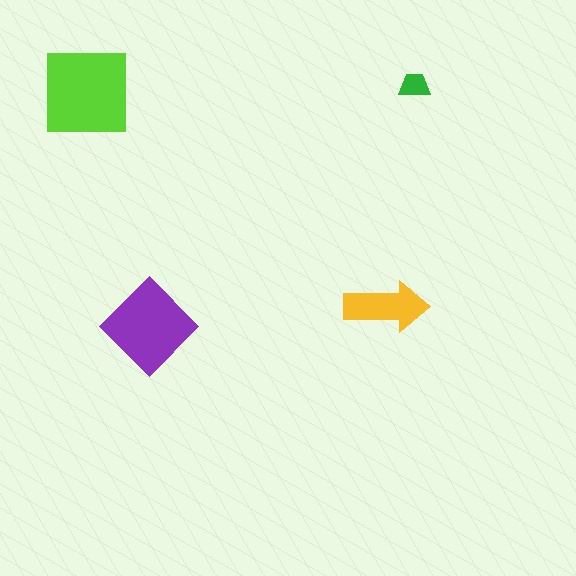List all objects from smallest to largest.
The green trapezoid, the yellow arrow, the purple diamond, the lime square.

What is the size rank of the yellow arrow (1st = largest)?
3rd.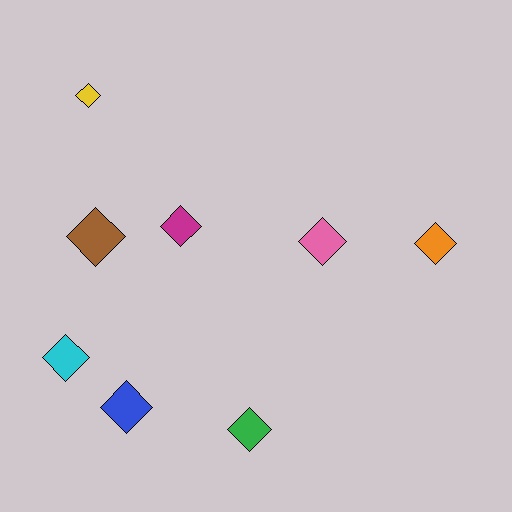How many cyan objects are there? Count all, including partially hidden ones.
There is 1 cyan object.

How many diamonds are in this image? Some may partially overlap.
There are 8 diamonds.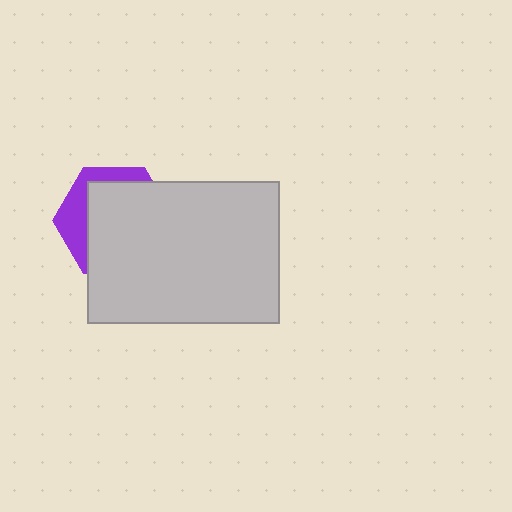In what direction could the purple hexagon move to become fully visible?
The purple hexagon could move toward the upper-left. That would shift it out from behind the light gray rectangle entirely.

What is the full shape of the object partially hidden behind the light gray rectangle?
The partially hidden object is a purple hexagon.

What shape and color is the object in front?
The object in front is a light gray rectangle.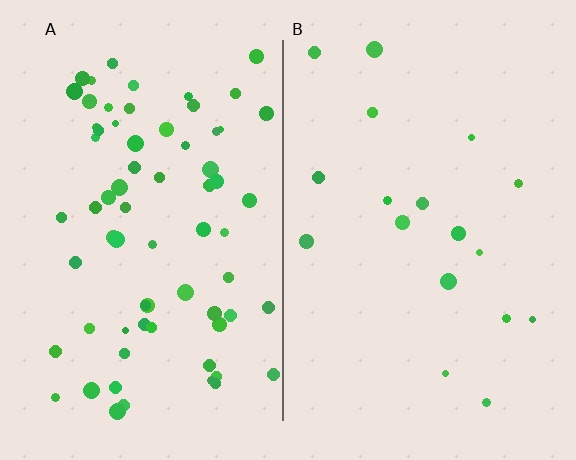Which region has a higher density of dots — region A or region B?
A (the left).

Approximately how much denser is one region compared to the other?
Approximately 4.0× — region A over region B.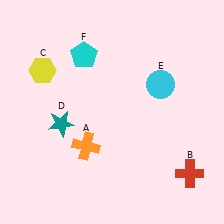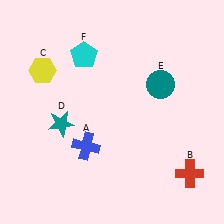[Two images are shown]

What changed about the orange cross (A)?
In Image 1, A is orange. In Image 2, it changed to blue.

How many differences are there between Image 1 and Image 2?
There are 2 differences between the two images.